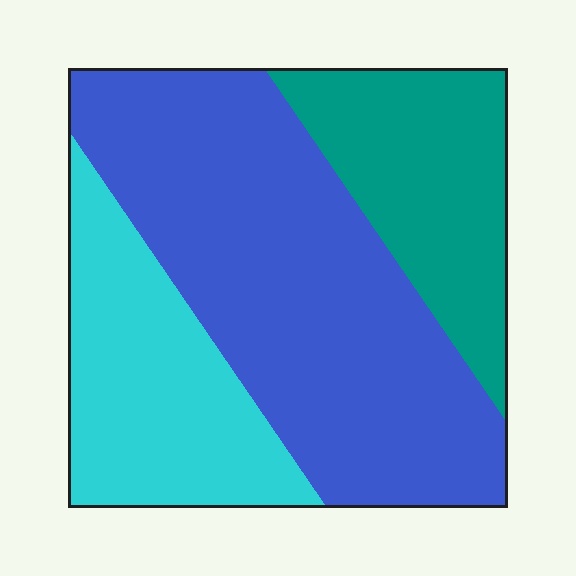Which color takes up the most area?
Blue, at roughly 50%.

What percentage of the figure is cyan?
Cyan takes up about one quarter (1/4) of the figure.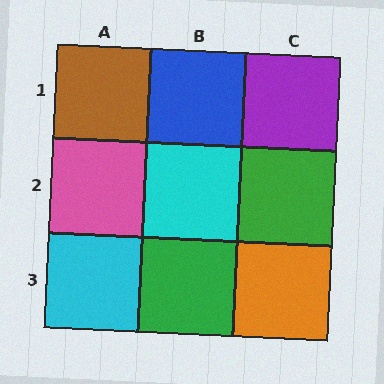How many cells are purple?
1 cell is purple.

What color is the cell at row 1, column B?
Blue.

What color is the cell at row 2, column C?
Green.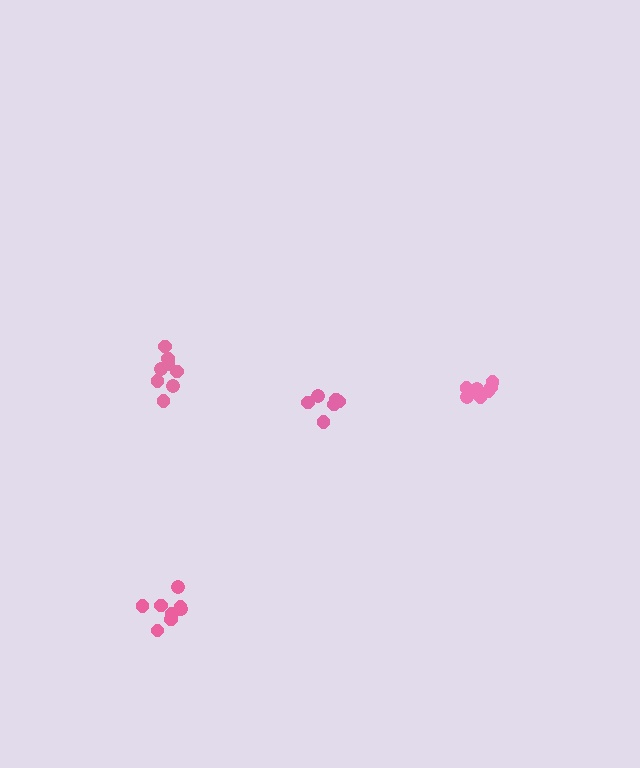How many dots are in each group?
Group 1: 8 dots, Group 2: 6 dots, Group 3: 8 dots, Group 4: 9 dots (31 total).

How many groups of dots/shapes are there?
There are 4 groups.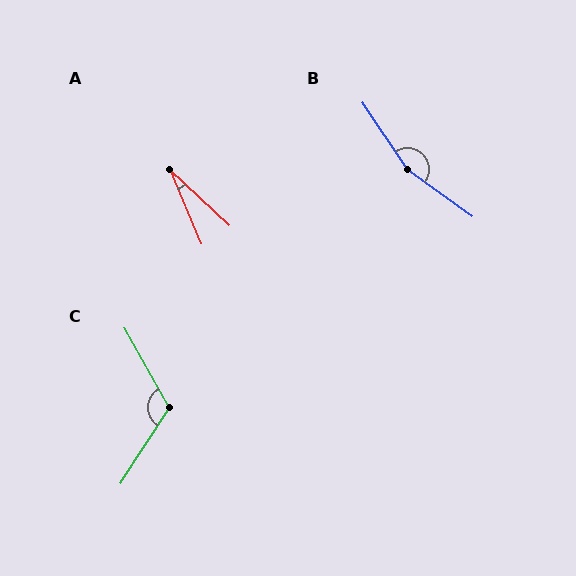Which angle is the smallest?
A, at approximately 24 degrees.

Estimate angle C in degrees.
Approximately 118 degrees.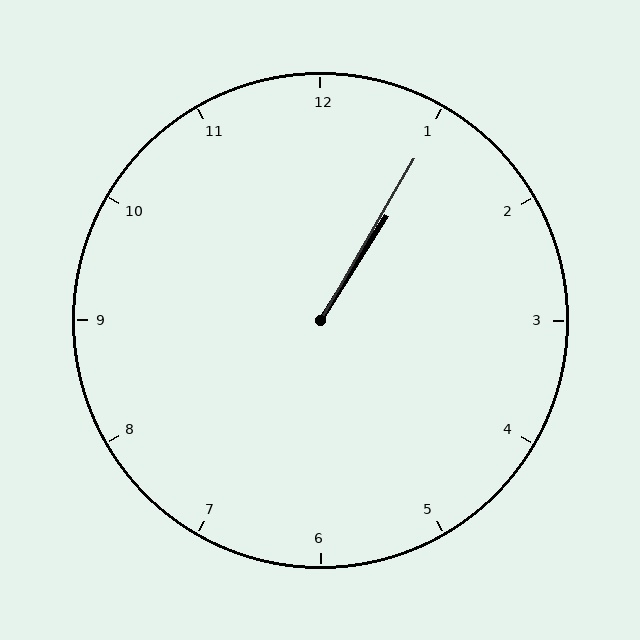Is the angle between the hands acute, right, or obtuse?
It is acute.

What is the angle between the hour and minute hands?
Approximately 2 degrees.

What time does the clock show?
1:05.